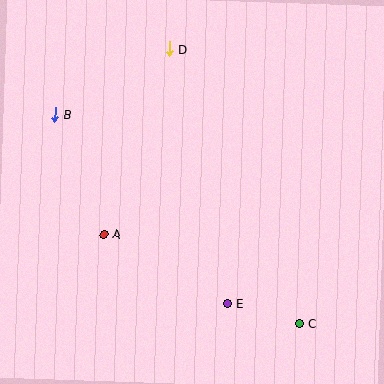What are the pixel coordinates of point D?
Point D is at (169, 49).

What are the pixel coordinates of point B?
Point B is at (55, 115).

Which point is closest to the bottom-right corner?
Point C is closest to the bottom-right corner.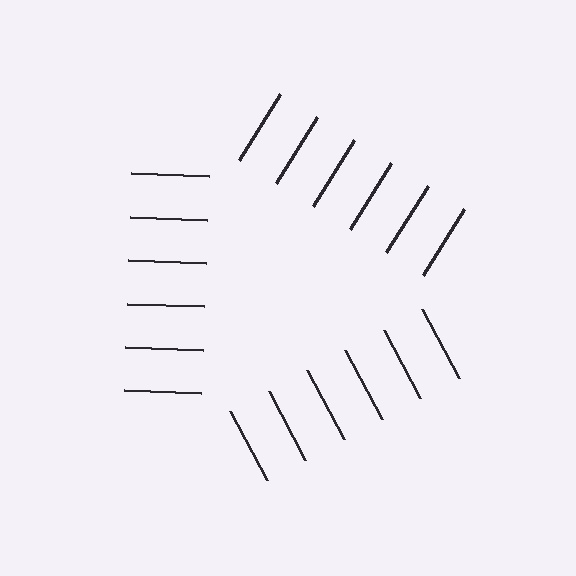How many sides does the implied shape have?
3 sides — the line-ends trace a triangle.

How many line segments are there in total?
18 — 6 along each of the 3 edges.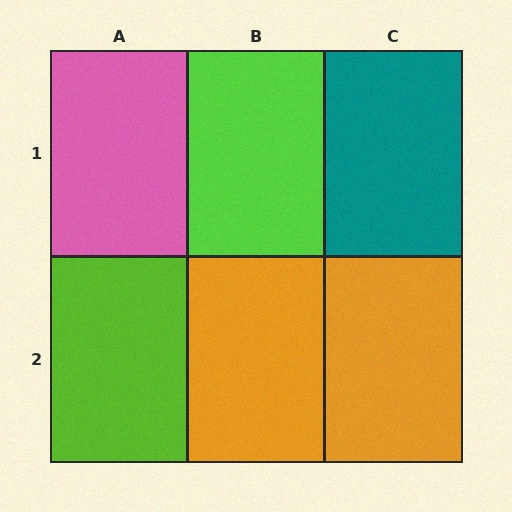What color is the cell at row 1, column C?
Teal.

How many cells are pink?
1 cell is pink.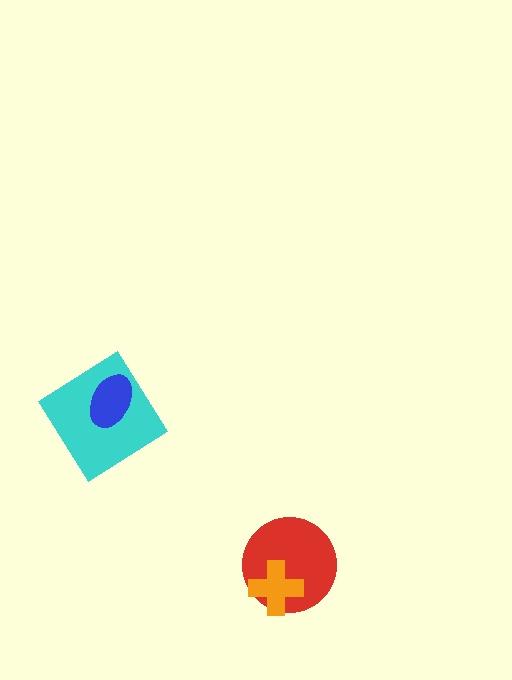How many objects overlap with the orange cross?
1 object overlaps with the orange cross.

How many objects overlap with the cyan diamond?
1 object overlaps with the cyan diamond.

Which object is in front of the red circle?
The orange cross is in front of the red circle.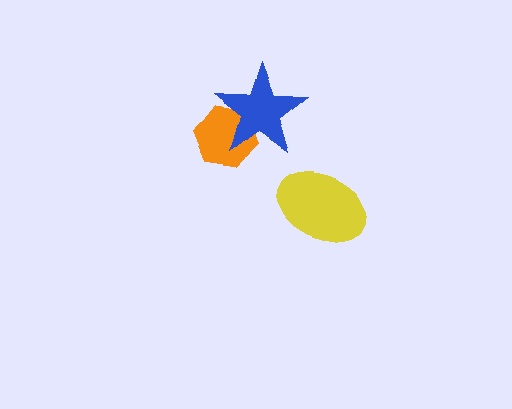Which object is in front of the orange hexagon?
The blue star is in front of the orange hexagon.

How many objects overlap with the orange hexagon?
1 object overlaps with the orange hexagon.